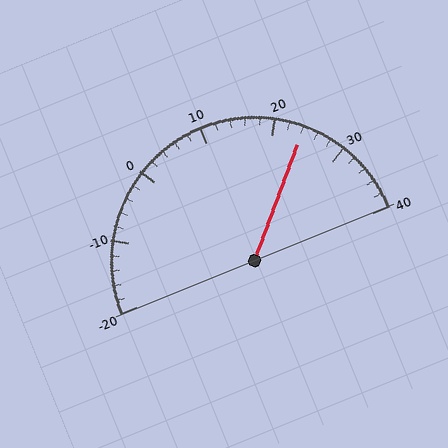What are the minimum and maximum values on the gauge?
The gauge ranges from -20 to 40.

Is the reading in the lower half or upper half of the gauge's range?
The reading is in the upper half of the range (-20 to 40).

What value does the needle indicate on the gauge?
The needle indicates approximately 24.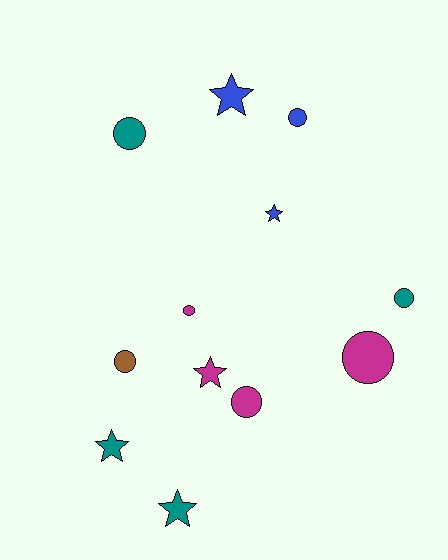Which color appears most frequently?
Magenta, with 4 objects.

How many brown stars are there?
There are no brown stars.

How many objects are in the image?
There are 12 objects.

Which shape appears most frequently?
Circle, with 7 objects.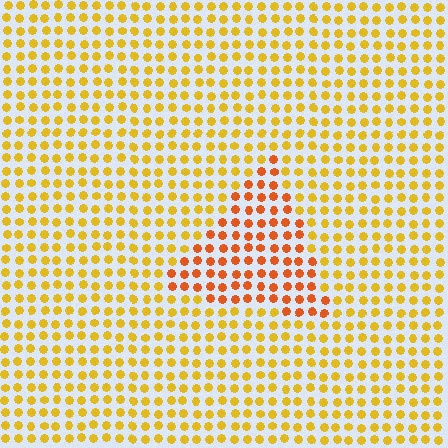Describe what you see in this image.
The image is filled with small yellow elements in a uniform arrangement. A triangle-shaped region is visible where the elements are tinted to a slightly different hue, forming a subtle color boundary.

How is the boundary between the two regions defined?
The boundary is defined purely by a slight shift in hue (about 31 degrees). Spacing, size, and orientation are identical on both sides.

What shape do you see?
I see a triangle.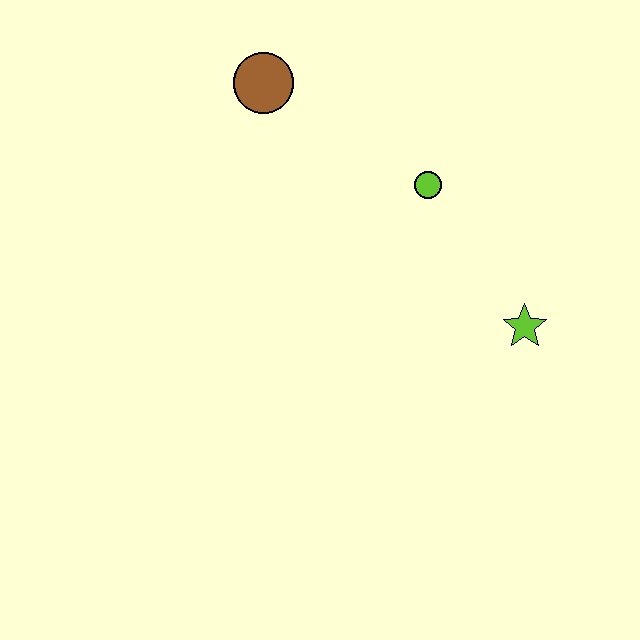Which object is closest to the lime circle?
The lime star is closest to the lime circle.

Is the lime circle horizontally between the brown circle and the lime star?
Yes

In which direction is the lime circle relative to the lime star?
The lime circle is above the lime star.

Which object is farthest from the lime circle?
The brown circle is farthest from the lime circle.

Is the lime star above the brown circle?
No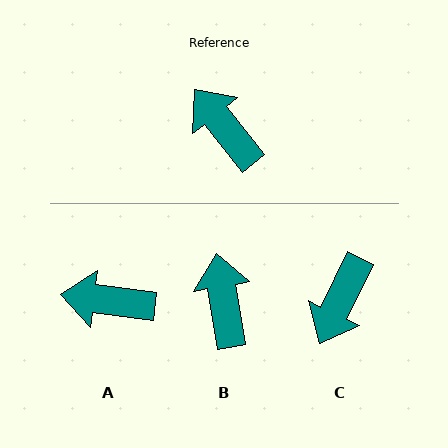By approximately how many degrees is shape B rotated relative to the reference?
Approximately 29 degrees clockwise.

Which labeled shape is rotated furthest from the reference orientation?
C, about 116 degrees away.